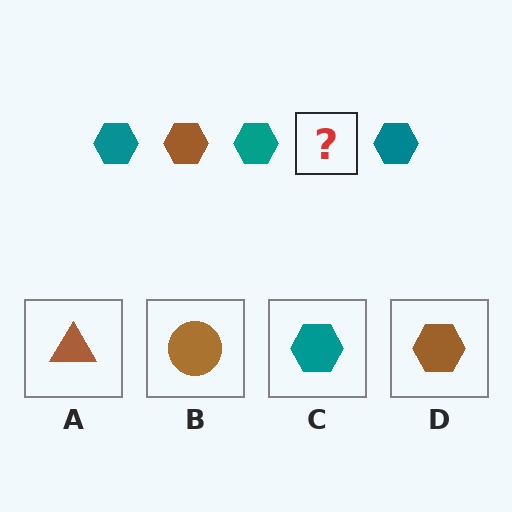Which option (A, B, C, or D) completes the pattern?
D.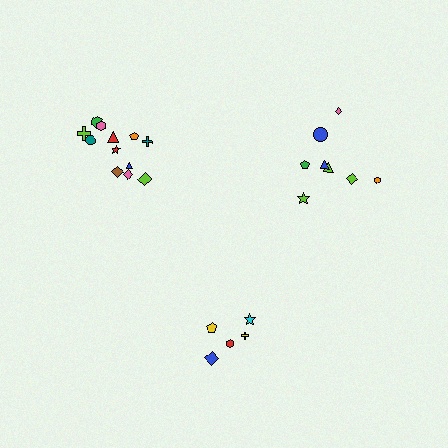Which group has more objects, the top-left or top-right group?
The top-left group.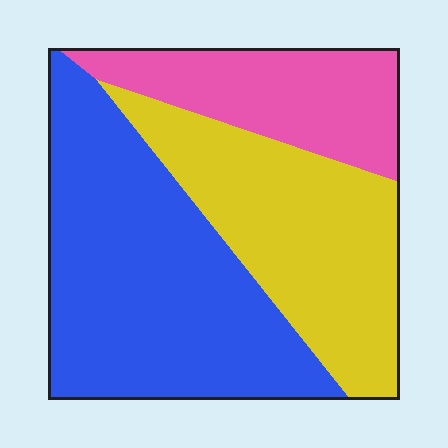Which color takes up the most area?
Blue, at roughly 45%.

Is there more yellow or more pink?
Yellow.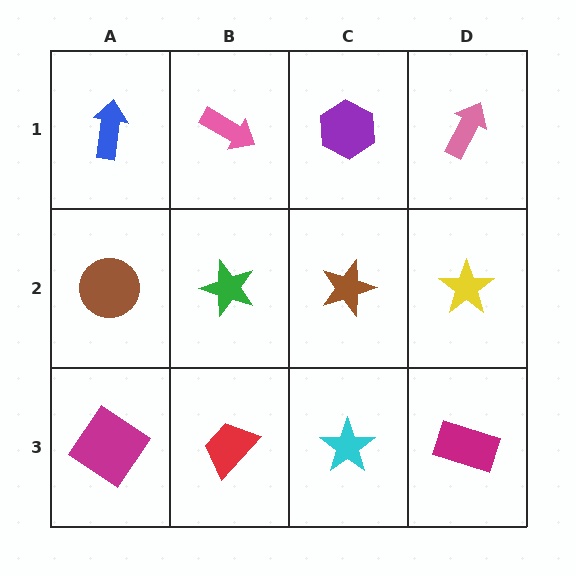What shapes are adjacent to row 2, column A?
A blue arrow (row 1, column A), a magenta diamond (row 3, column A), a green star (row 2, column B).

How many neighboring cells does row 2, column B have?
4.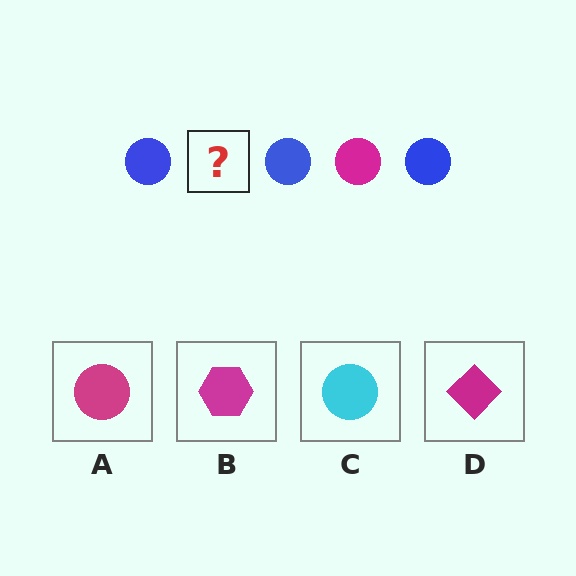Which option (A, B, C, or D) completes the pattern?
A.